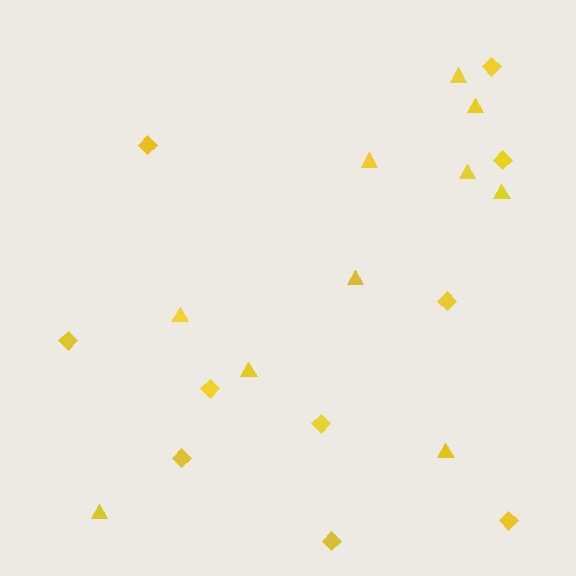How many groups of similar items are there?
There are 2 groups: one group of triangles (10) and one group of diamonds (10).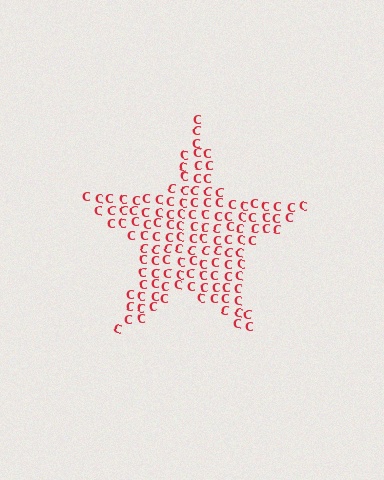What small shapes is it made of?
It is made of small letter C's.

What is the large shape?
The large shape is a star.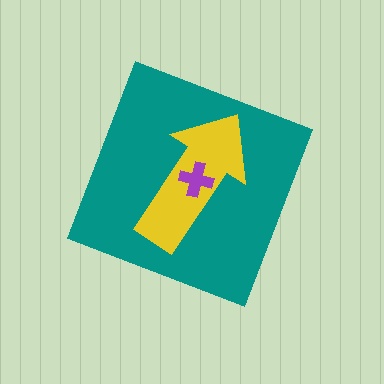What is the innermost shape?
The purple cross.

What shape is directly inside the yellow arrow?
The purple cross.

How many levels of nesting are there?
3.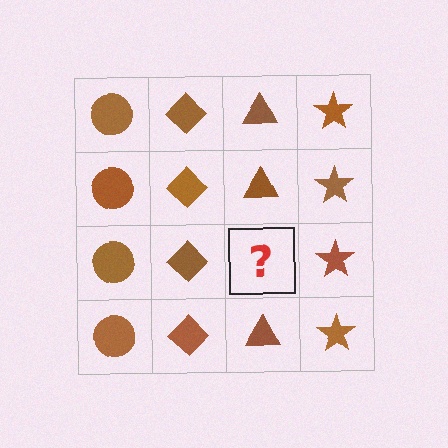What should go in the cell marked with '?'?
The missing cell should contain a brown triangle.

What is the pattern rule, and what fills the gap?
The rule is that each column has a consistent shape. The gap should be filled with a brown triangle.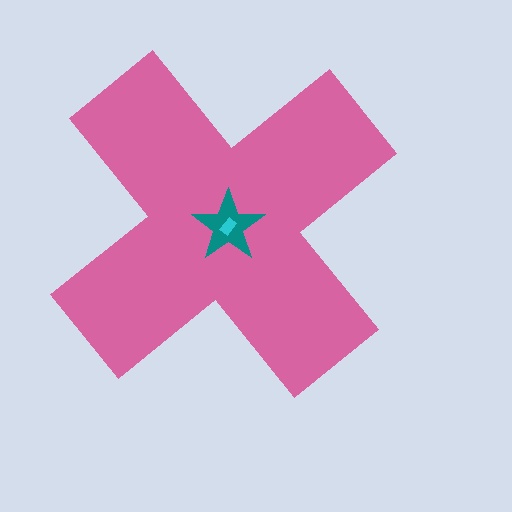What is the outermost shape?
The pink cross.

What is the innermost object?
The cyan rectangle.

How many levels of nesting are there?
3.